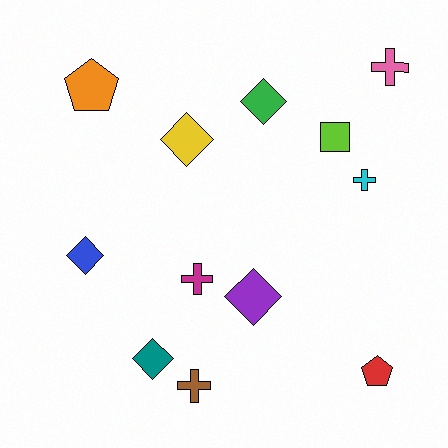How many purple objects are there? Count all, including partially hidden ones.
There is 1 purple object.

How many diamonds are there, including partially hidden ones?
There are 5 diamonds.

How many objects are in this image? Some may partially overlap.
There are 12 objects.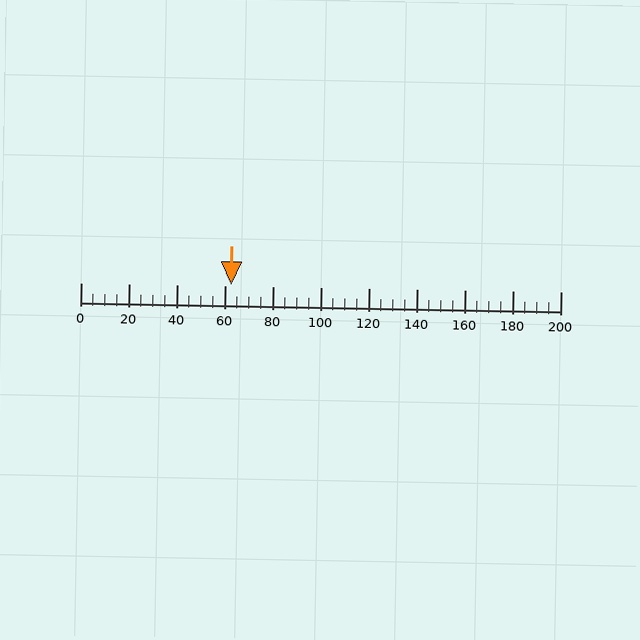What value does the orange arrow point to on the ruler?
The orange arrow points to approximately 62.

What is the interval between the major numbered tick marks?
The major tick marks are spaced 20 units apart.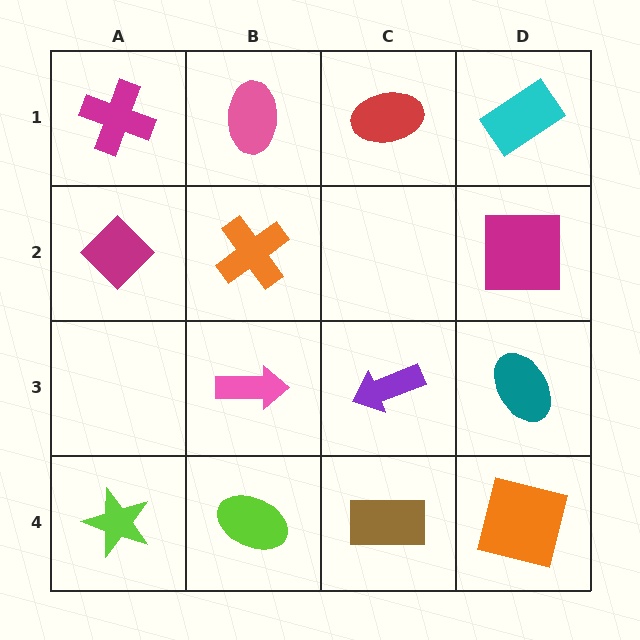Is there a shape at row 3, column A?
No, that cell is empty.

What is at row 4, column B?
A lime ellipse.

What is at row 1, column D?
A cyan rectangle.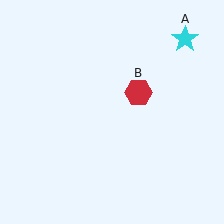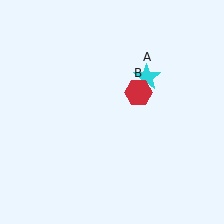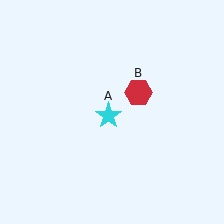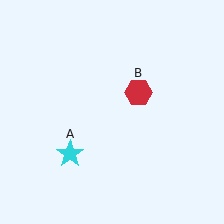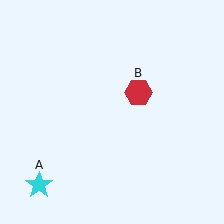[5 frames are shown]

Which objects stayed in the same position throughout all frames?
Red hexagon (object B) remained stationary.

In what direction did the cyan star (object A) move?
The cyan star (object A) moved down and to the left.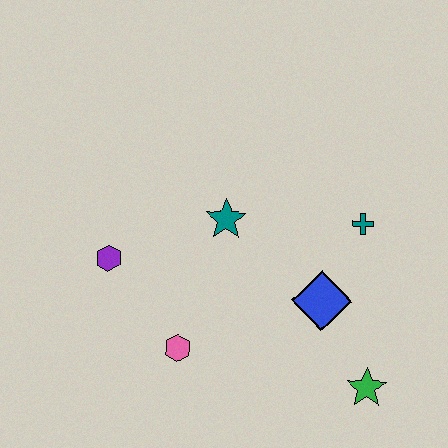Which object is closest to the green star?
The blue diamond is closest to the green star.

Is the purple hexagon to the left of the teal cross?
Yes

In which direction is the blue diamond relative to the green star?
The blue diamond is above the green star.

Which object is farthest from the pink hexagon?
The teal cross is farthest from the pink hexagon.